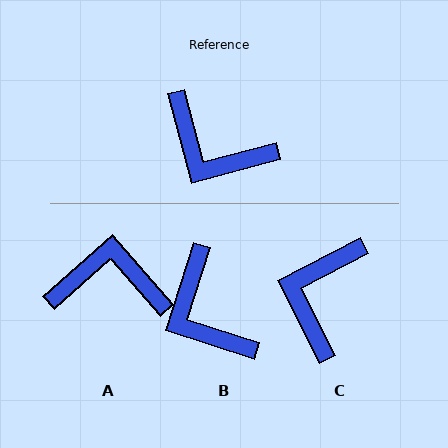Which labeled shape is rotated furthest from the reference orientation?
A, about 153 degrees away.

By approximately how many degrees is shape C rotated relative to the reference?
Approximately 78 degrees clockwise.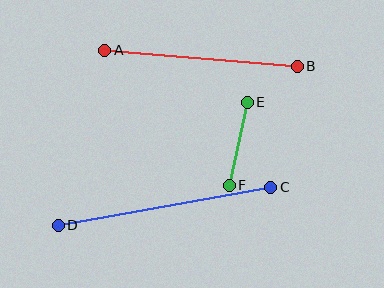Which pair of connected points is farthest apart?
Points C and D are farthest apart.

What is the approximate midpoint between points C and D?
The midpoint is at approximately (164, 206) pixels.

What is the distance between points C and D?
The distance is approximately 216 pixels.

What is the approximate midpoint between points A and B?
The midpoint is at approximately (201, 58) pixels.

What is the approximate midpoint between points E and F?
The midpoint is at approximately (238, 144) pixels.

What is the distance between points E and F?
The distance is approximately 85 pixels.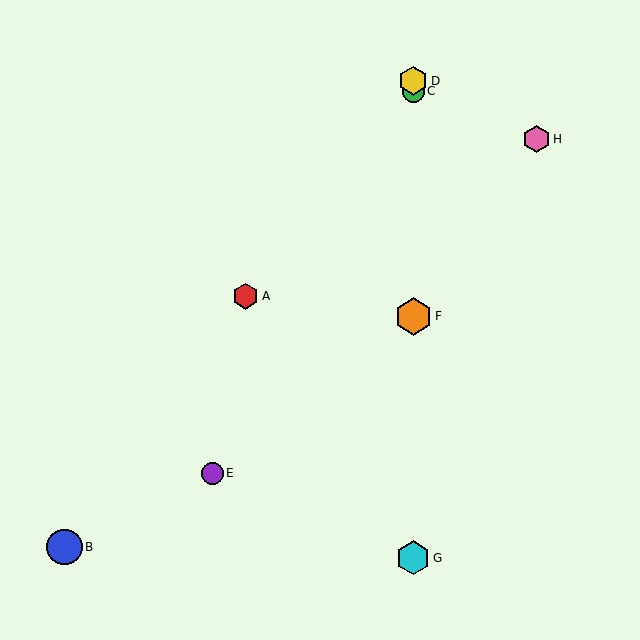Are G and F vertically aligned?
Yes, both are at x≈413.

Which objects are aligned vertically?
Objects C, D, F, G are aligned vertically.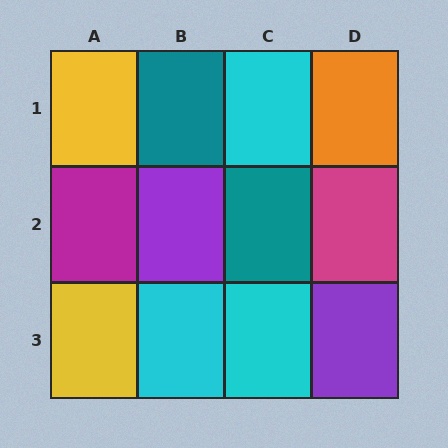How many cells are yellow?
2 cells are yellow.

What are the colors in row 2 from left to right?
Magenta, purple, teal, magenta.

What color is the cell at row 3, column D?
Purple.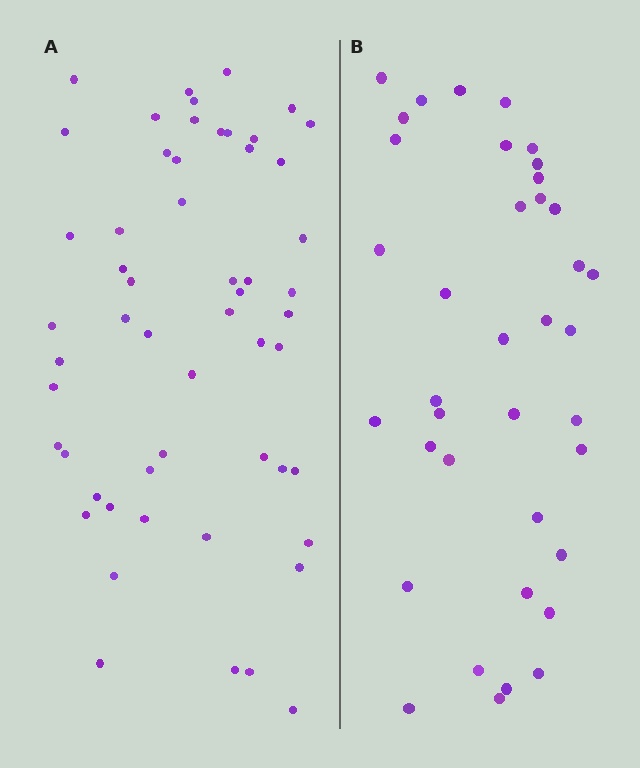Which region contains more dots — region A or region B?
Region A (the left region) has more dots.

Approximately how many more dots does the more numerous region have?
Region A has approximately 15 more dots than region B.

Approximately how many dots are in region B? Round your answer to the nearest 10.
About 40 dots. (The exact count is 38, which rounds to 40.)